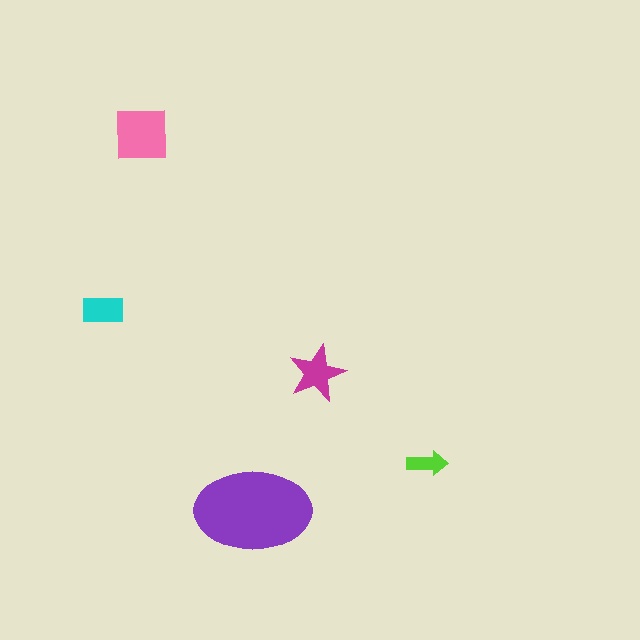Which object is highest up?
The pink square is topmost.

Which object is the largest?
The purple ellipse.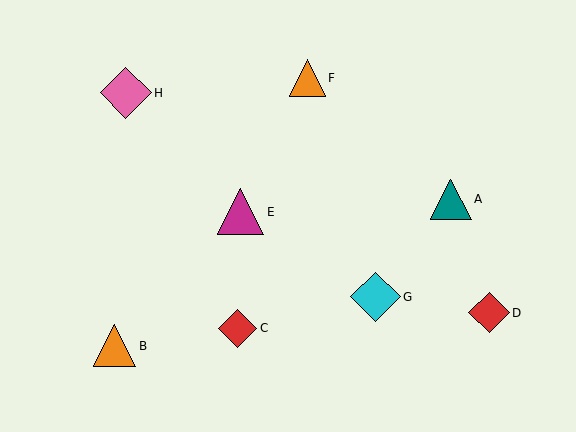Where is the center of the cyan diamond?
The center of the cyan diamond is at (375, 297).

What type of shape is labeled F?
Shape F is an orange triangle.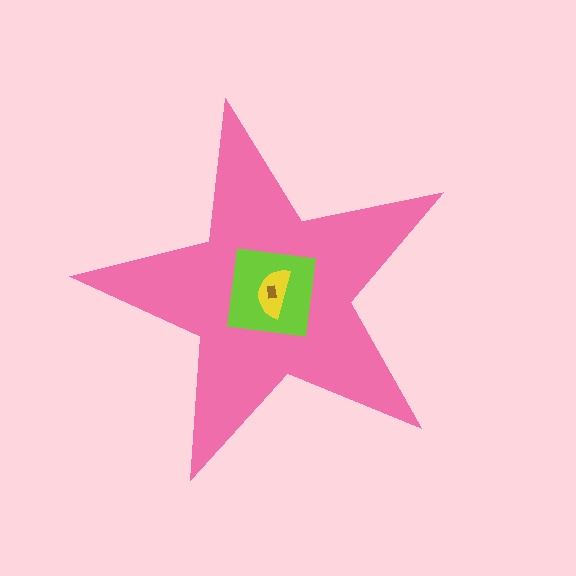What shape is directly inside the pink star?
The lime square.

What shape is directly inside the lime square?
The yellow semicircle.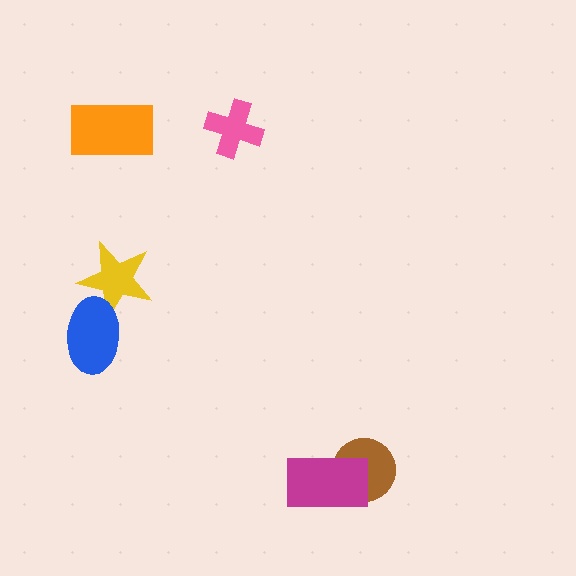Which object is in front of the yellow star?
The blue ellipse is in front of the yellow star.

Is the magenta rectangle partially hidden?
No, no other shape covers it.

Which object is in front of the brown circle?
The magenta rectangle is in front of the brown circle.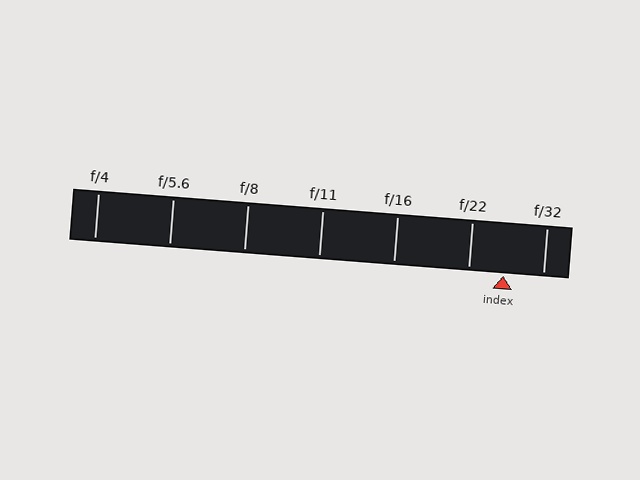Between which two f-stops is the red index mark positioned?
The index mark is between f/22 and f/32.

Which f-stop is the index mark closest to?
The index mark is closest to f/22.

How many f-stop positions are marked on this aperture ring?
There are 7 f-stop positions marked.